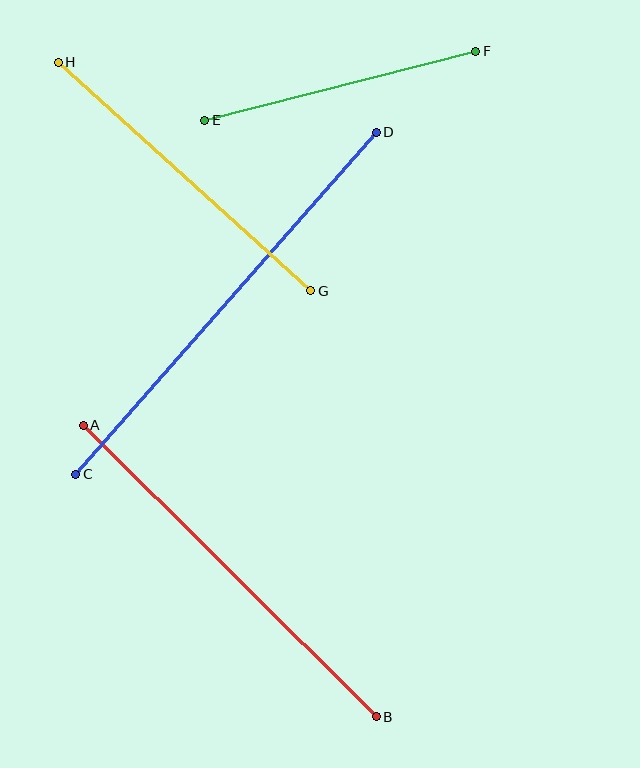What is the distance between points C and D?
The distance is approximately 456 pixels.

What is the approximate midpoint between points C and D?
The midpoint is at approximately (226, 303) pixels.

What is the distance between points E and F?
The distance is approximately 279 pixels.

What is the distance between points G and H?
The distance is approximately 340 pixels.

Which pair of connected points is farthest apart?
Points C and D are farthest apart.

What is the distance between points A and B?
The distance is approximately 413 pixels.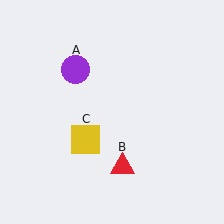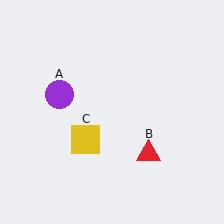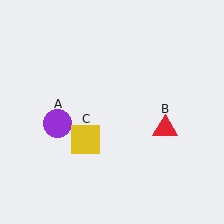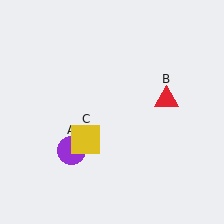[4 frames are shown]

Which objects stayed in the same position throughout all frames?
Yellow square (object C) remained stationary.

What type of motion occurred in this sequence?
The purple circle (object A), red triangle (object B) rotated counterclockwise around the center of the scene.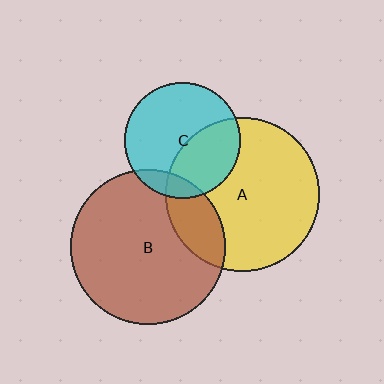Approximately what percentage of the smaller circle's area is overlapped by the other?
Approximately 20%.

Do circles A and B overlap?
Yes.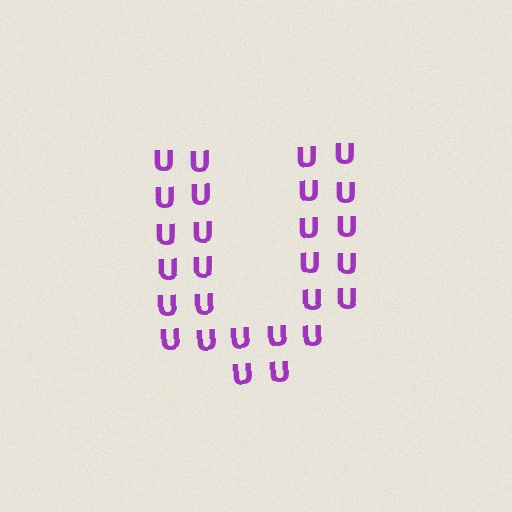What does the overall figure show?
The overall figure shows the letter U.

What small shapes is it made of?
It is made of small letter U's.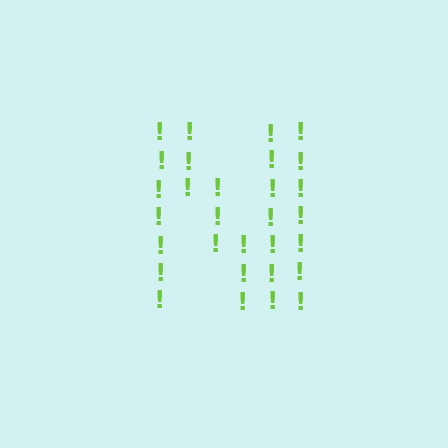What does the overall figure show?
The overall figure shows the letter N.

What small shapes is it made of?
It is made of small exclamation marks.